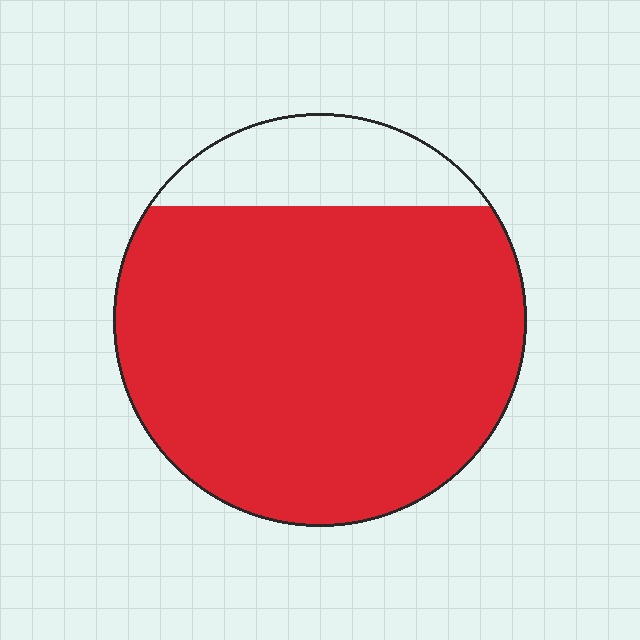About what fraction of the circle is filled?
About five sixths (5/6).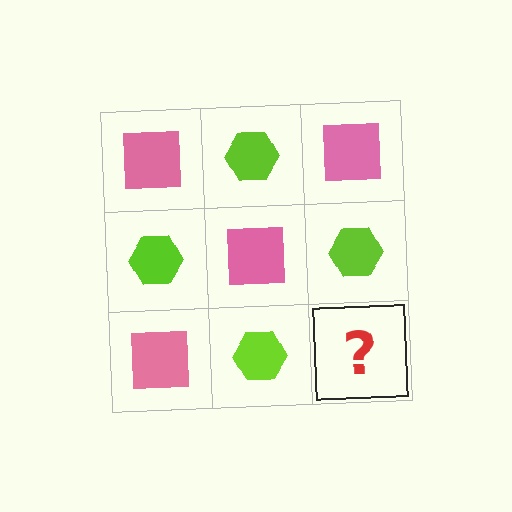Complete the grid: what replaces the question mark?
The question mark should be replaced with a pink square.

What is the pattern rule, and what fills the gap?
The rule is that it alternates pink square and lime hexagon in a checkerboard pattern. The gap should be filled with a pink square.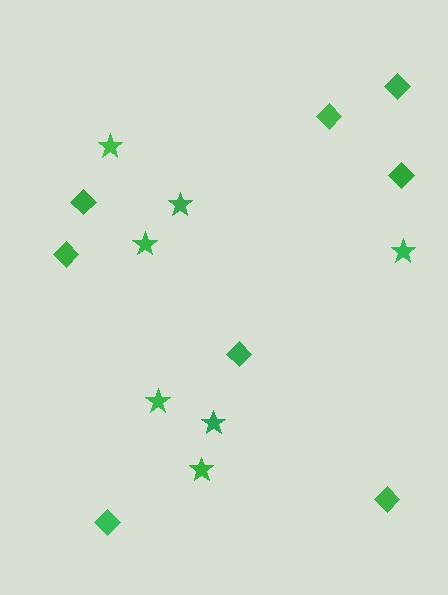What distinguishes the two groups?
There are 2 groups: one group of diamonds (8) and one group of stars (7).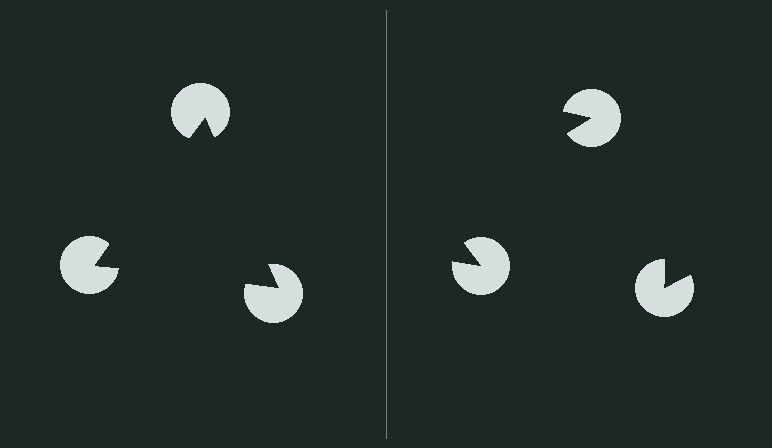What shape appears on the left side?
An illusory triangle.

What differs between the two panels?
The pac-man discs are positioned identically on both sides; only the wedge orientations differ. On the left they align to a triangle; on the right they are misaligned.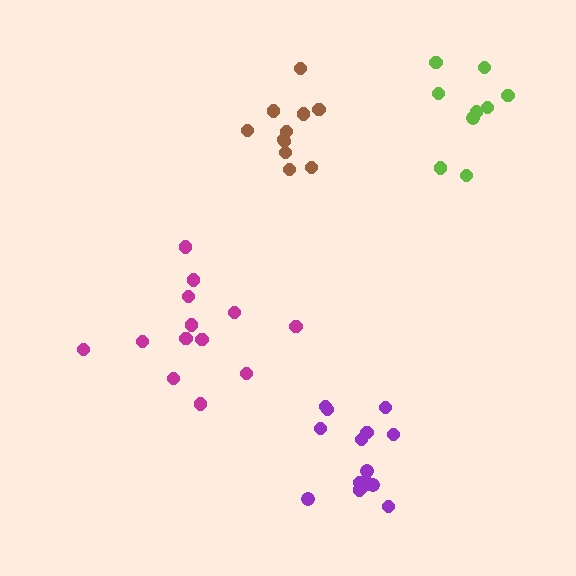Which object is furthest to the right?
The lime cluster is rightmost.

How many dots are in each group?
Group 1: 15 dots, Group 2: 11 dots, Group 3: 9 dots, Group 4: 13 dots (48 total).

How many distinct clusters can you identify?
There are 4 distinct clusters.